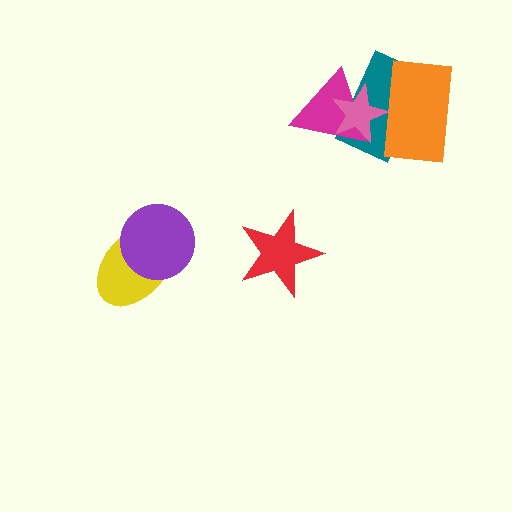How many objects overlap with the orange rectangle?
2 objects overlap with the orange rectangle.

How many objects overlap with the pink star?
3 objects overlap with the pink star.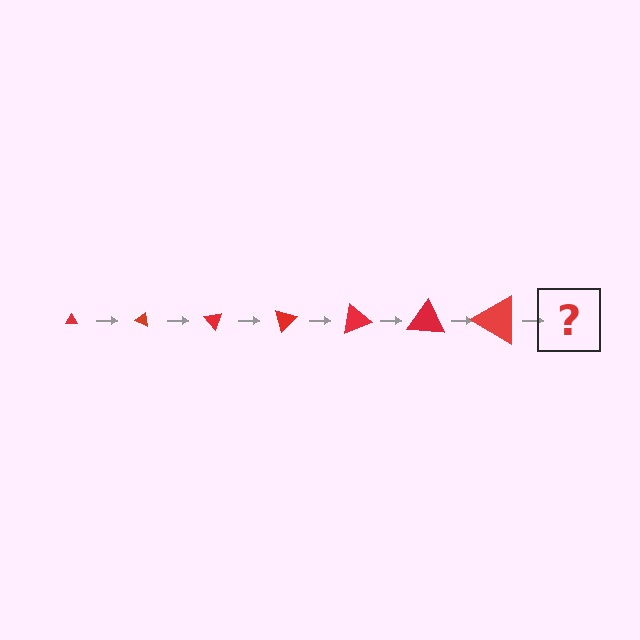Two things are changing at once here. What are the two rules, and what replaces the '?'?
The two rules are that the triangle grows larger each step and it rotates 25 degrees each step. The '?' should be a triangle, larger than the previous one and rotated 175 degrees from the start.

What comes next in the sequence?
The next element should be a triangle, larger than the previous one and rotated 175 degrees from the start.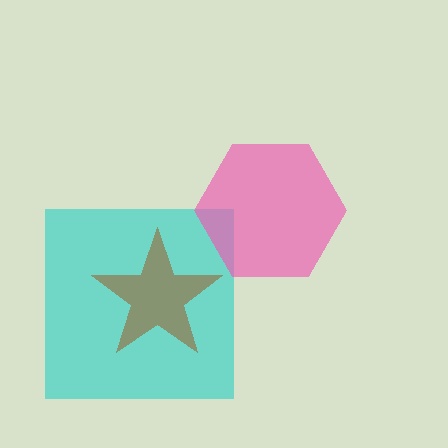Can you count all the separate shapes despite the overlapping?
Yes, there are 3 separate shapes.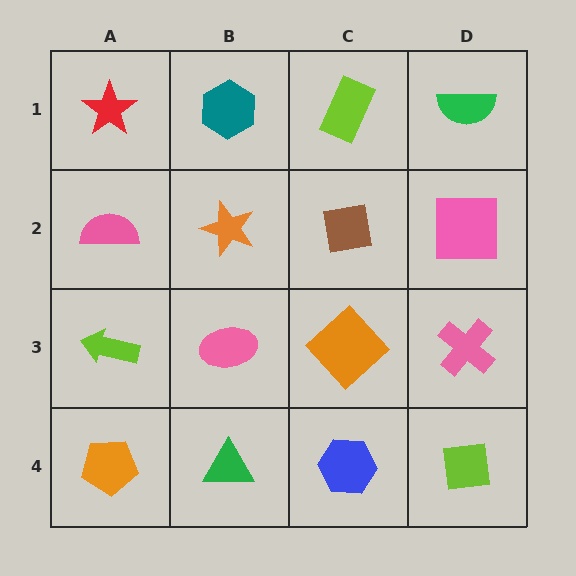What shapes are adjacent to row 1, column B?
An orange star (row 2, column B), a red star (row 1, column A), a lime rectangle (row 1, column C).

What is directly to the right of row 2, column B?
A brown square.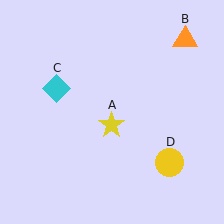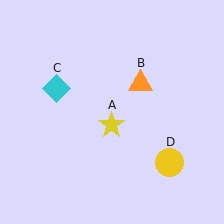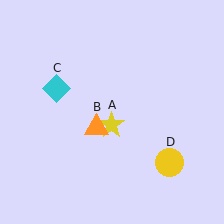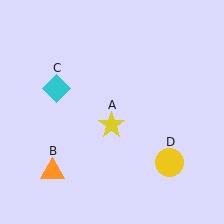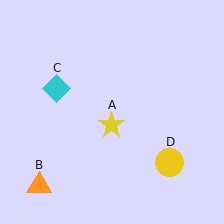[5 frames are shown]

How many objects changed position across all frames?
1 object changed position: orange triangle (object B).